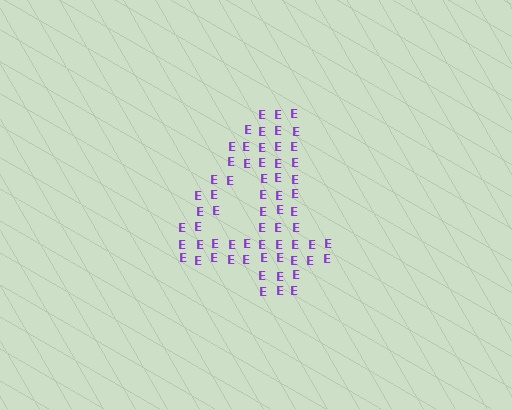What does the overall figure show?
The overall figure shows the digit 4.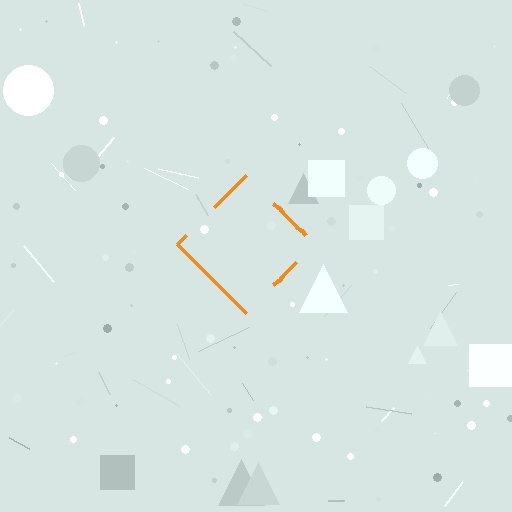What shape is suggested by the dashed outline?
The dashed outline suggests a diamond.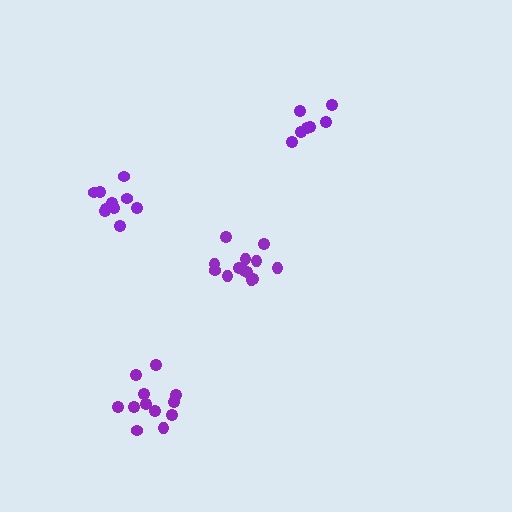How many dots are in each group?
Group 1: 13 dots, Group 2: 10 dots, Group 3: 12 dots, Group 4: 7 dots (42 total).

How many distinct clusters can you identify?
There are 4 distinct clusters.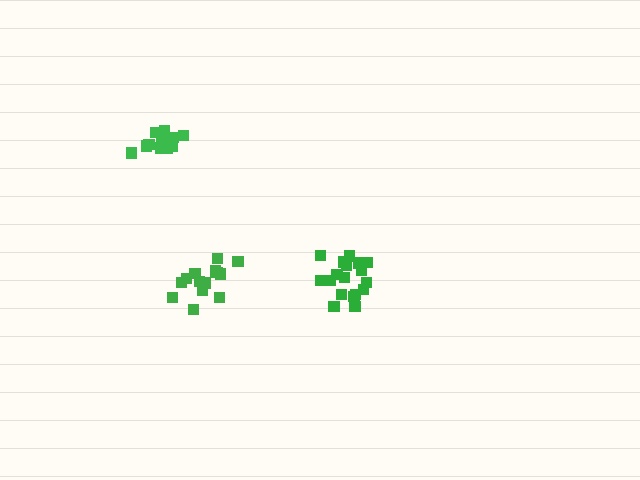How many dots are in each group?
Group 1: 14 dots, Group 2: 18 dots, Group 3: 12 dots (44 total).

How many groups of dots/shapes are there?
There are 3 groups.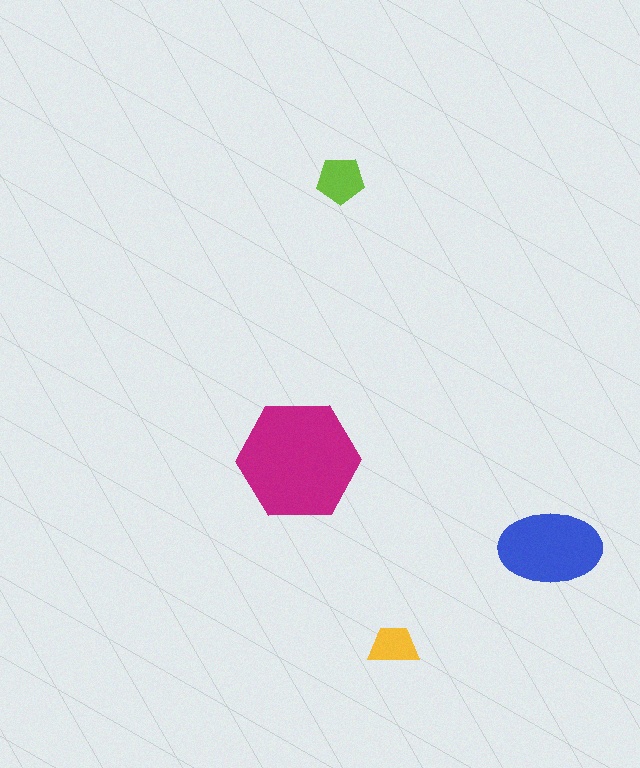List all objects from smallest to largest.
The yellow trapezoid, the lime pentagon, the blue ellipse, the magenta hexagon.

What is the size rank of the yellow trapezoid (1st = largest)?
4th.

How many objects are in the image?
There are 4 objects in the image.